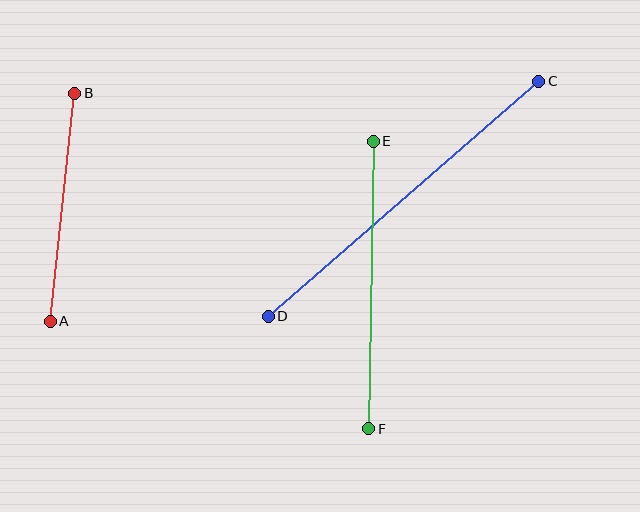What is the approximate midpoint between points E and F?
The midpoint is at approximately (371, 285) pixels.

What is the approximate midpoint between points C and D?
The midpoint is at approximately (404, 199) pixels.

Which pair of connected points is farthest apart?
Points C and D are farthest apart.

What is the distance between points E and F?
The distance is approximately 288 pixels.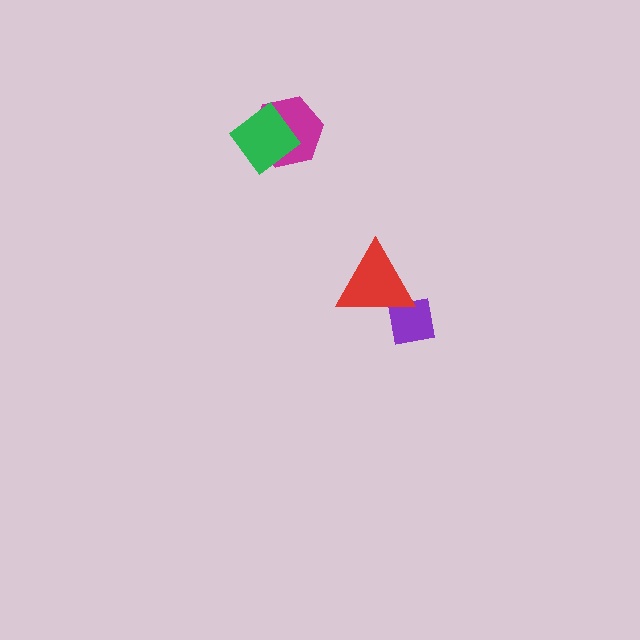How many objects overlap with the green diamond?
1 object overlaps with the green diamond.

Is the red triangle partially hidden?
No, no other shape covers it.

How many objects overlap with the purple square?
1 object overlaps with the purple square.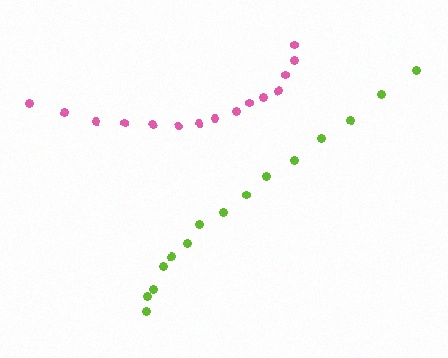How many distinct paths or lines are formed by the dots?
There are 2 distinct paths.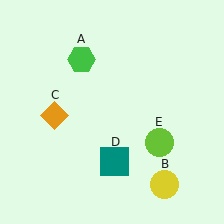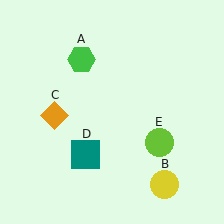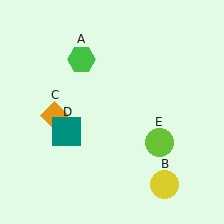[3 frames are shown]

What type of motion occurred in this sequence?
The teal square (object D) rotated clockwise around the center of the scene.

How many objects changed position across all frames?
1 object changed position: teal square (object D).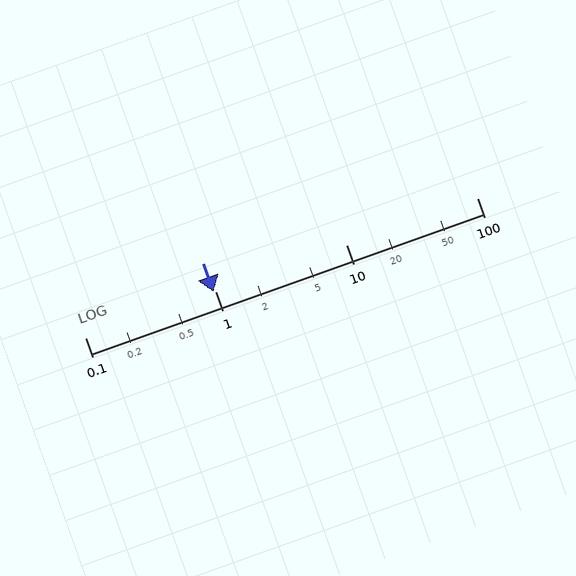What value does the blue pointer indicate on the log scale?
The pointer indicates approximately 0.96.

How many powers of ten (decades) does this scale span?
The scale spans 3 decades, from 0.1 to 100.